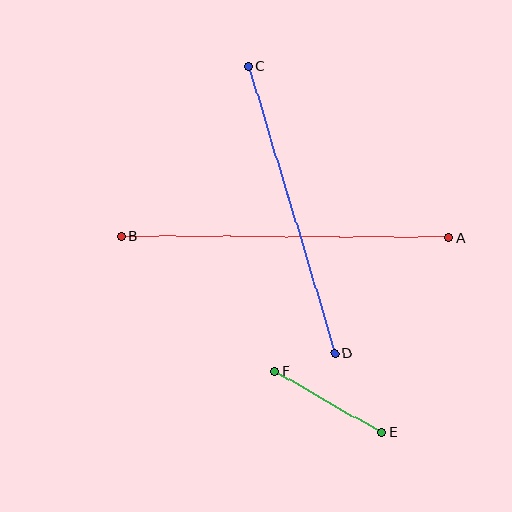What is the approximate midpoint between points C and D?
The midpoint is at approximately (292, 210) pixels.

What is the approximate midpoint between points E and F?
The midpoint is at approximately (328, 402) pixels.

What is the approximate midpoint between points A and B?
The midpoint is at approximately (285, 237) pixels.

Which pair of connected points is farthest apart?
Points A and B are farthest apart.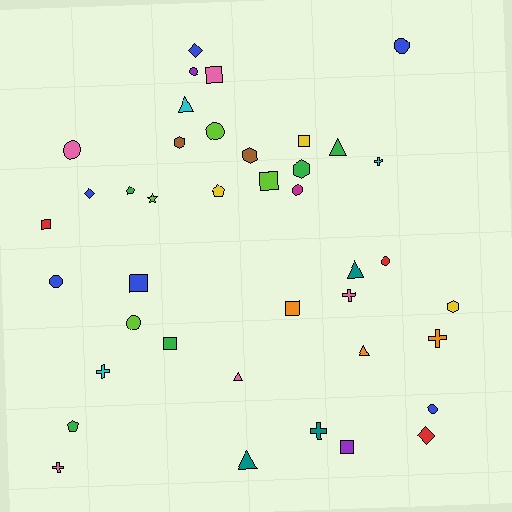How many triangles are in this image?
There are 6 triangles.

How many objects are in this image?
There are 40 objects.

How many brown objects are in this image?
There are 2 brown objects.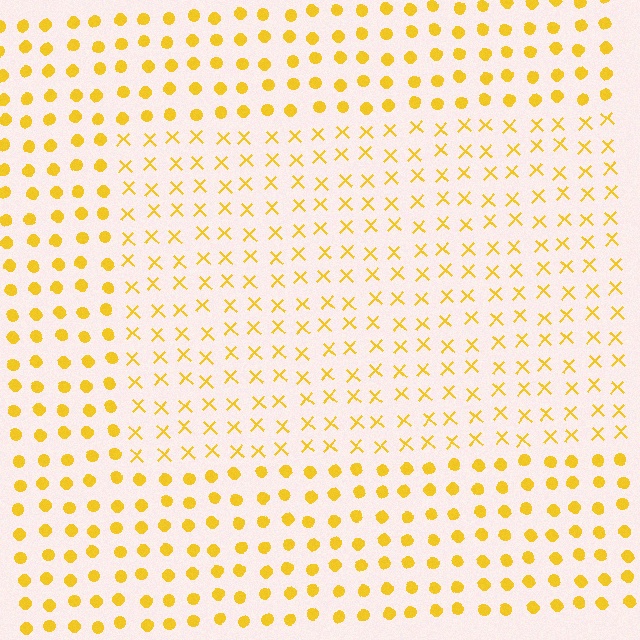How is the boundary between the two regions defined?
The boundary is defined by a change in element shape: X marks inside vs. circles outside. All elements share the same color and spacing.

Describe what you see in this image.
The image is filled with small yellow elements arranged in a uniform grid. A rectangle-shaped region contains X marks, while the surrounding area contains circles. The boundary is defined purely by the change in element shape.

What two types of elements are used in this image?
The image uses X marks inside the rectangle region and circles outside it.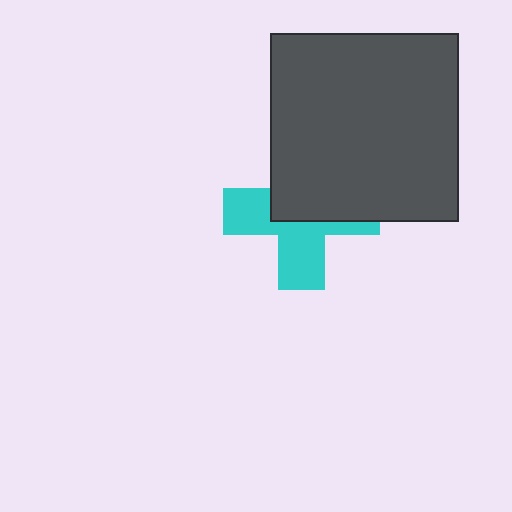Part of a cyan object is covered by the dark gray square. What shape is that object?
It is a cross.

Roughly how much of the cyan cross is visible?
About half of it is visible (roughly 50%).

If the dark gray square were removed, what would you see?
You would see the complete cyan cross.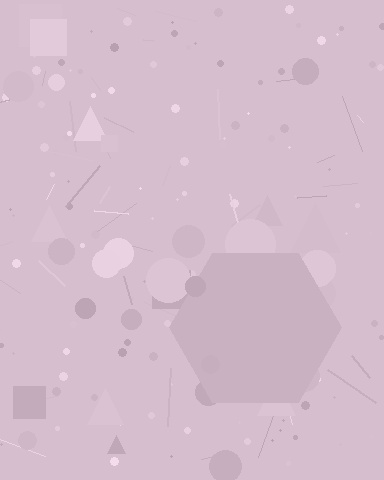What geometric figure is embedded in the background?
A hexagon is embedded in the background.